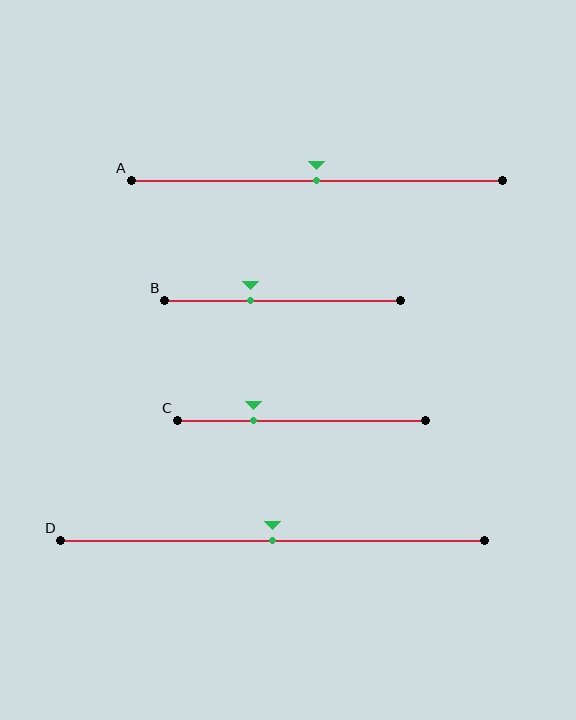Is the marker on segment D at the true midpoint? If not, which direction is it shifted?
Yes, the marker on segment D is at the true midpoint.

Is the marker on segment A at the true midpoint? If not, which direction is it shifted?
Yes, the marker on segment A is at the true midpoint.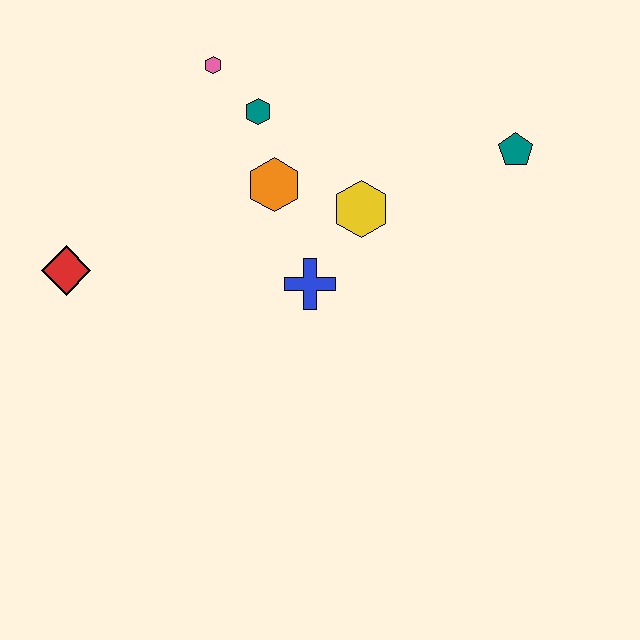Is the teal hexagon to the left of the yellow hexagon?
Yes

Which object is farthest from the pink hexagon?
The teal pentagon is farthest from the pink hexagon.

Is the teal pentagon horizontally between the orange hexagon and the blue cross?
No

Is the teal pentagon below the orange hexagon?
No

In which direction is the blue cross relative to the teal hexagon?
The blue cross is below the teal hexagon.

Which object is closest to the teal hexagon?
The pink hexagon is closest to the teal hexagon.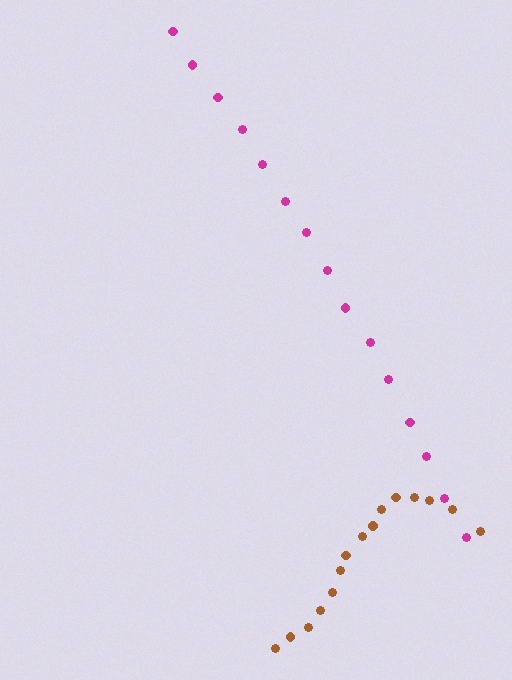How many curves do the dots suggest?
There are 2 distinct paths.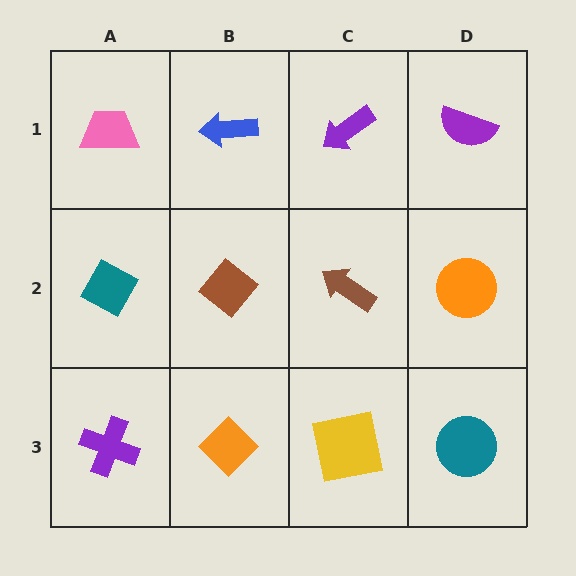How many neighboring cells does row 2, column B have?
4.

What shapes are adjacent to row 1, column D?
An orange circle (row 2, column D), a purple arrow (row 1, column C).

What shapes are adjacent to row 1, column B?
A brown diamond (row 2, column B), a pink trapezoid (row 1, column A), a purple arrow (row 1, column C).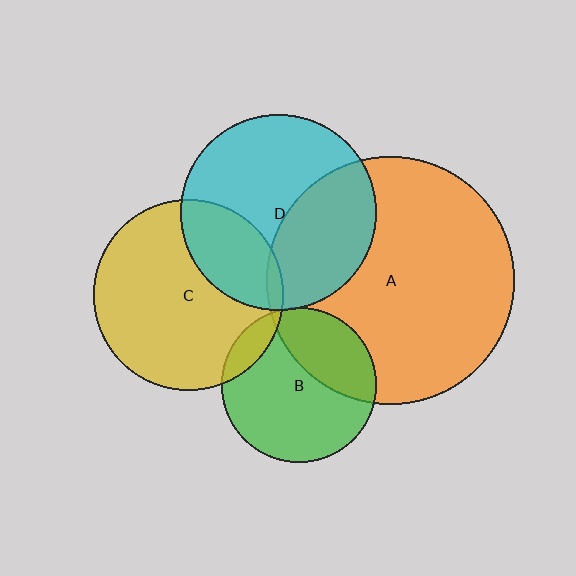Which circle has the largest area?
Circle A (orange).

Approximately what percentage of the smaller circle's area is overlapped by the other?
Approximately 30%.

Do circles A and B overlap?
Yes.